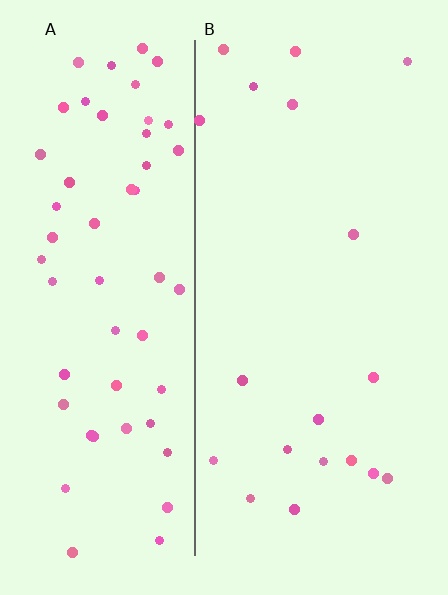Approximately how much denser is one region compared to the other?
Approximately 3.1× — region A over region B.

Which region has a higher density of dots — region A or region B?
A (the left).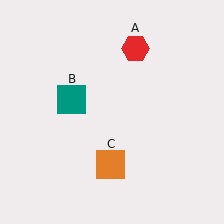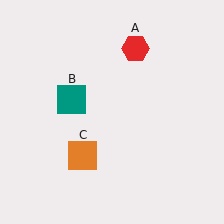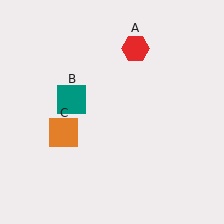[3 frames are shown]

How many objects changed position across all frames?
1 object changed position: orange square (object C).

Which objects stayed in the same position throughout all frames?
Red hexagon (object A) and teal square (object B) remained stationary.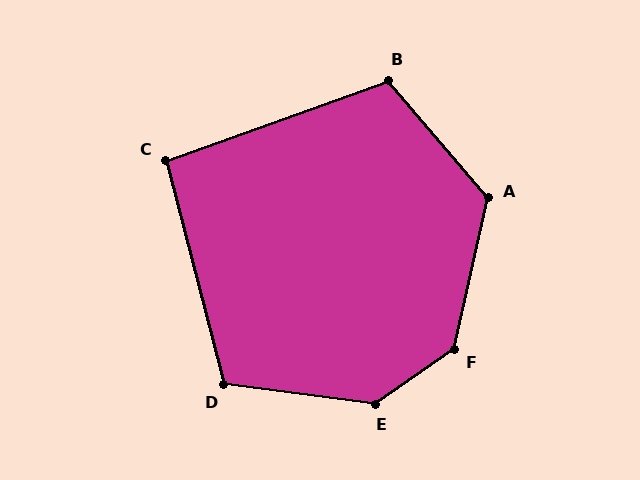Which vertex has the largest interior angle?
E, at approximately 138 degrees.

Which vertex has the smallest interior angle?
C, at approximately 95 degrees.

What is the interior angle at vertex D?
Approximately 112 degrees (obtuse).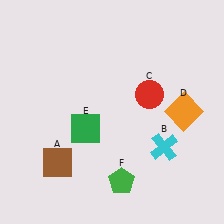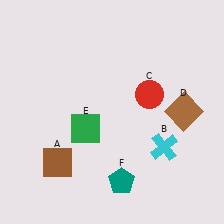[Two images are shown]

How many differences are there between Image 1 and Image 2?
There are 2 differences between the two images.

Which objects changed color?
D changed from orange to brown. F changed from green to teal.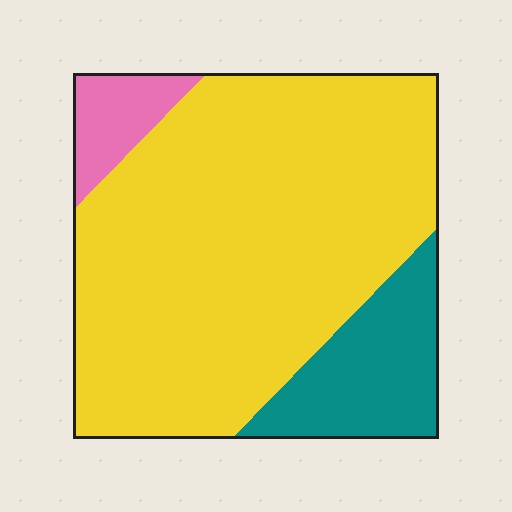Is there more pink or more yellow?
Yellow.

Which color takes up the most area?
Yellow, at roughly 75%.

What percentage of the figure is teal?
Teal covers roughly 15% of the figure.